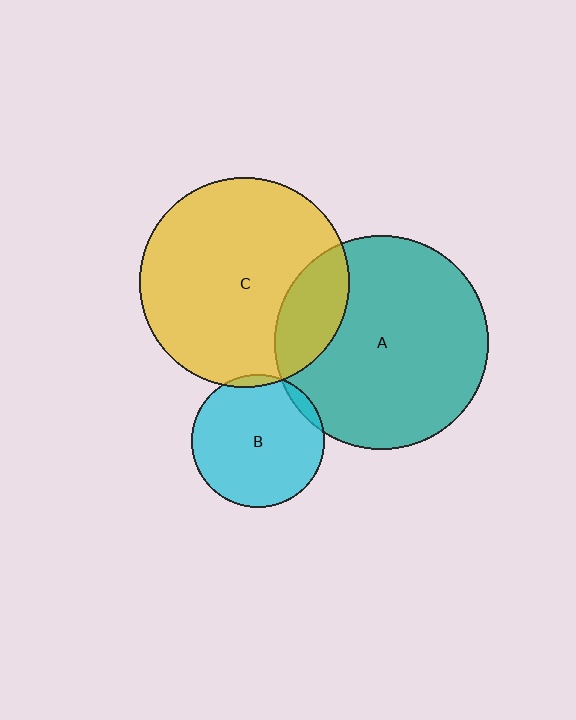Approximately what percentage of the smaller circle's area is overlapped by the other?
Approximately 5%.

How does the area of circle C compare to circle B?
Approximately 2.5 times.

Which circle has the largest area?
Circle A (teal).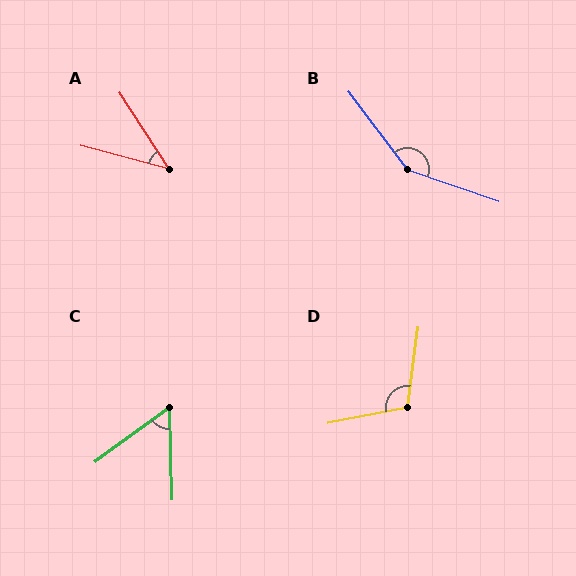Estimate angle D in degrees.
Approximately 109 degrees.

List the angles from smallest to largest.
A (42°), C (56°), D (109°), B (146°).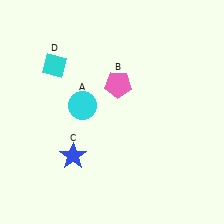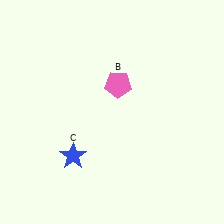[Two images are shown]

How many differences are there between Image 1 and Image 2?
There are 2 differences between the two images.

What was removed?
The cyan circle (A), the cyan diamond (D) were removed in Image 2.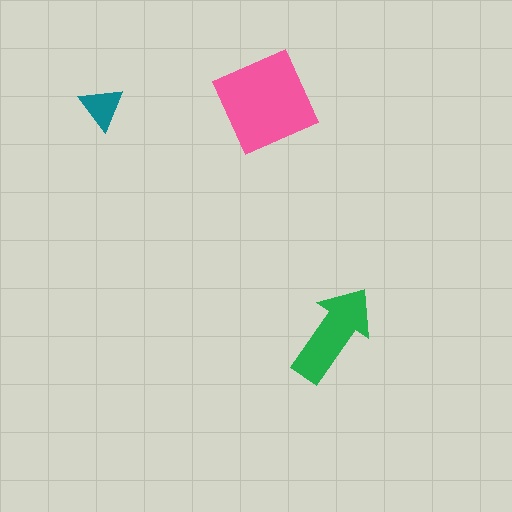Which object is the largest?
The pink diamond.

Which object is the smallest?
The teal triangle.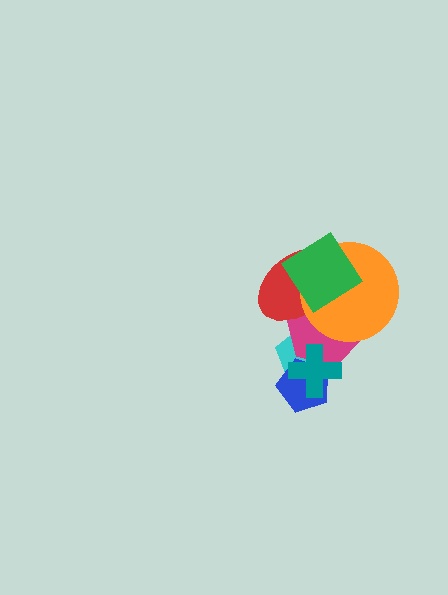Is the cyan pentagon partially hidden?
Yes, it is partially covered by another shape.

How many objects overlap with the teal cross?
3 objects overlap with the teal cross.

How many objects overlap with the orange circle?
3 objects overlap with the orange circle.